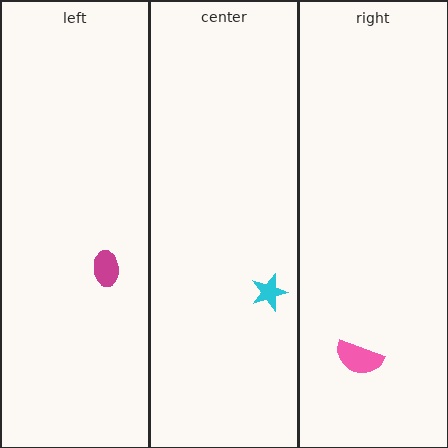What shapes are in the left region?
The magenta ellipse.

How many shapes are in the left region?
1.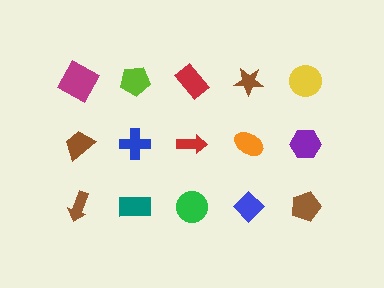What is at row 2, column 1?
A brown trapezoid.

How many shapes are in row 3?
5 shapes.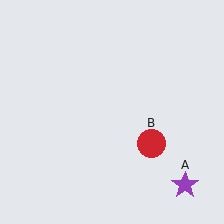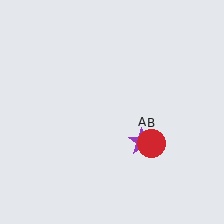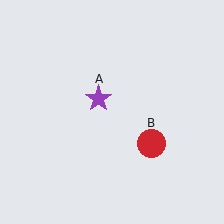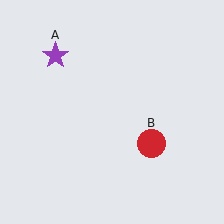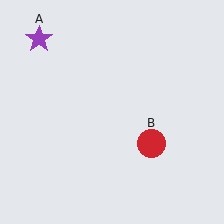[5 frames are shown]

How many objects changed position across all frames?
1 object changed position: purple star (object A).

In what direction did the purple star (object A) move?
The purple star (object A) moved up and to the left.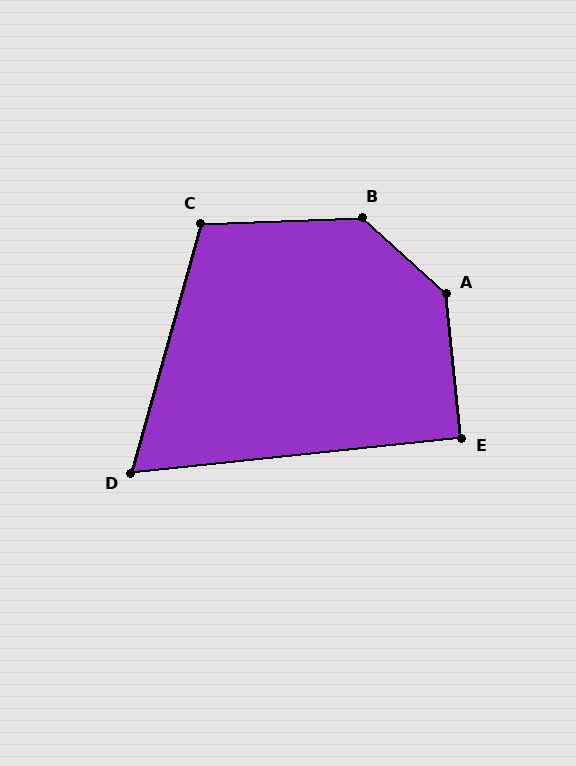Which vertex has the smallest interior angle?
D, at approximately 68 degrees.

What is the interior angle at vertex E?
Approximately 90 degrees (approximately right).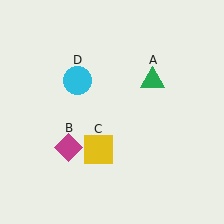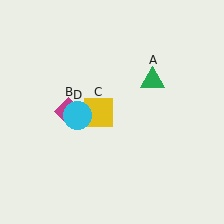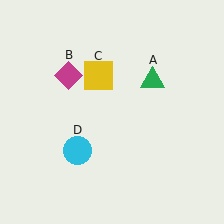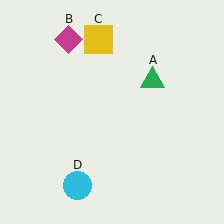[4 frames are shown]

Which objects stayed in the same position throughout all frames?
Green triangle (object A) remained stationary.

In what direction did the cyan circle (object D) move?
The cyan circle (object D) moved down.